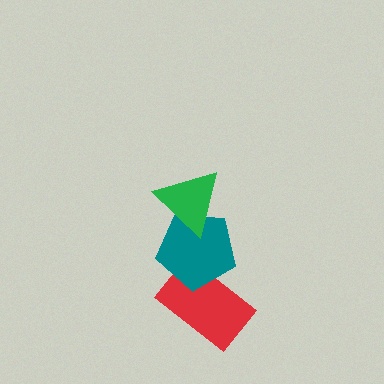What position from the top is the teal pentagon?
The teal pentagon is 2nd from the top.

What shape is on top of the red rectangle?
The teal pentagon is on top of the red rectangle.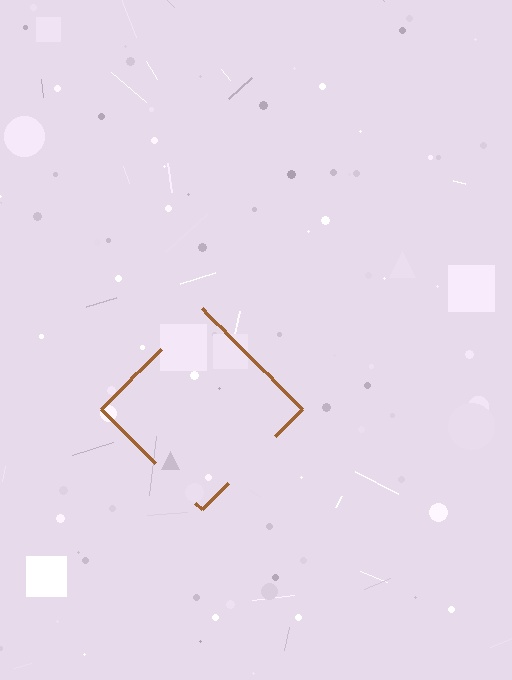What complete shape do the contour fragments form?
The contour fragments form a diamond.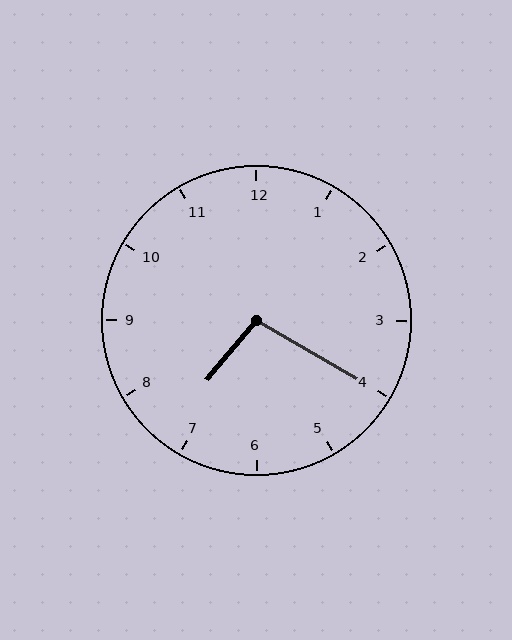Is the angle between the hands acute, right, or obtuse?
It is obtuse.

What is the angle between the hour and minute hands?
Approximately 100 degrees.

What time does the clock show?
7:20.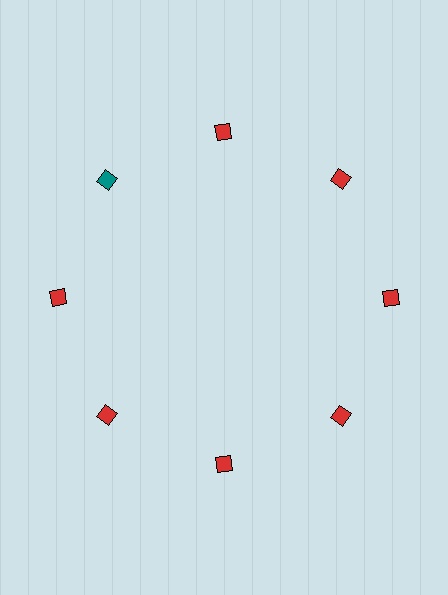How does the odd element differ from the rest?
It has a different color: teal instead of red.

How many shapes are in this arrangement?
There are 8 shapes arranged in a ring pattern.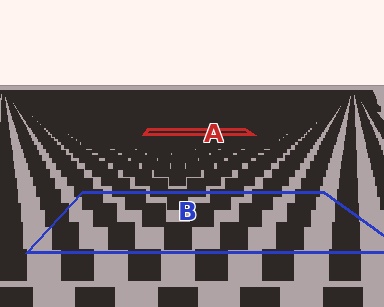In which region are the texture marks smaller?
The texture marks are smaller in region A, because it is farther away.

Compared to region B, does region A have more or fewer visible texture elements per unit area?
Region A has more texture elements per unit area — they are packed more densely because it is farther away.